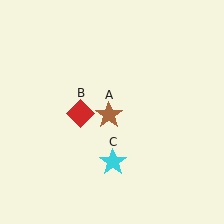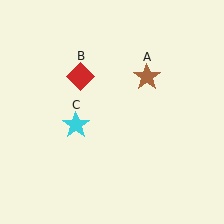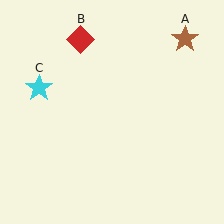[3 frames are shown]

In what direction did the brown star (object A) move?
The brown star (object A) moved up and to the right.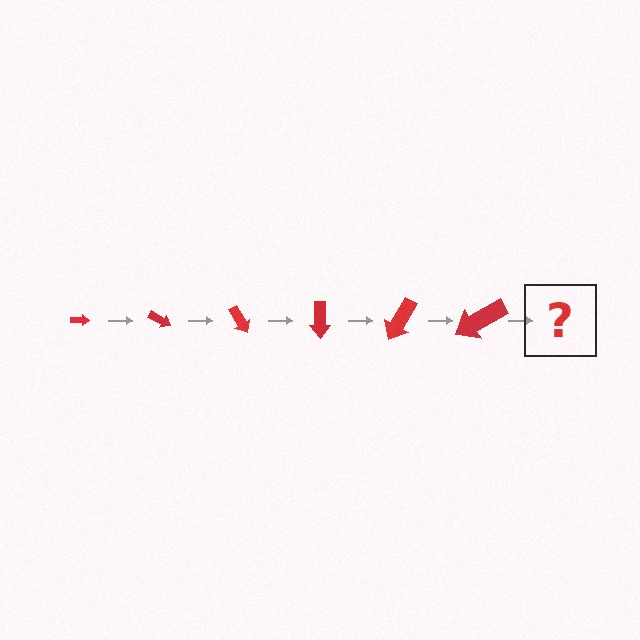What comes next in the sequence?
The next element should be an arrow, larger than the previous one and rotated 180 degrees from the start.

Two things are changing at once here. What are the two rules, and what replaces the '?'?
The two rules are that the arrow grows larger each step and it rotates 30 degrees each step. The '?' should be an arrow, larger than the previous one and rotated 180 degrees from the start.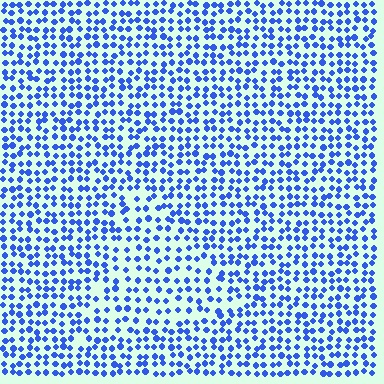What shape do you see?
I see a triangle.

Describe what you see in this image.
The image contains small blue elements arranged at two different densities. A triangle-shaped region is visible where the elements are less densely packed than the surrounding area.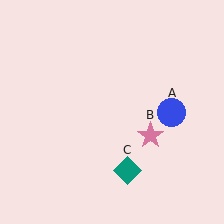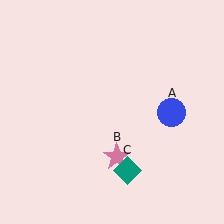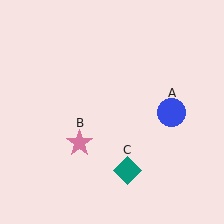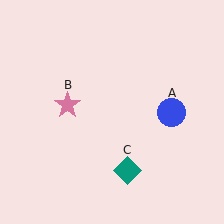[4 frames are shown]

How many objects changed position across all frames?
1 object changed position: pink star (object B).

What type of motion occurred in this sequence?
The pink star (object B) rotated clockwise around the center of the scene.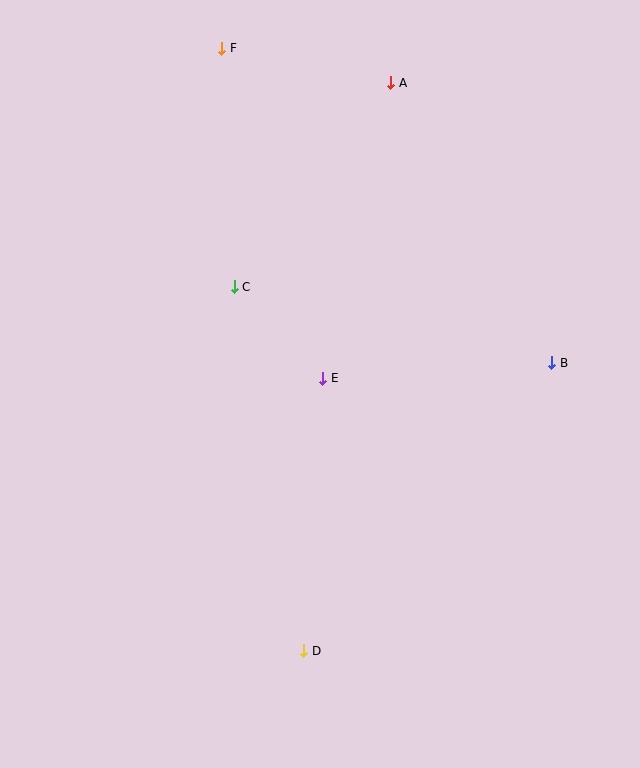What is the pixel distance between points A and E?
The distance between A and E is 303 pixels.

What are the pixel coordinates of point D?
Point D is at (304, 651).